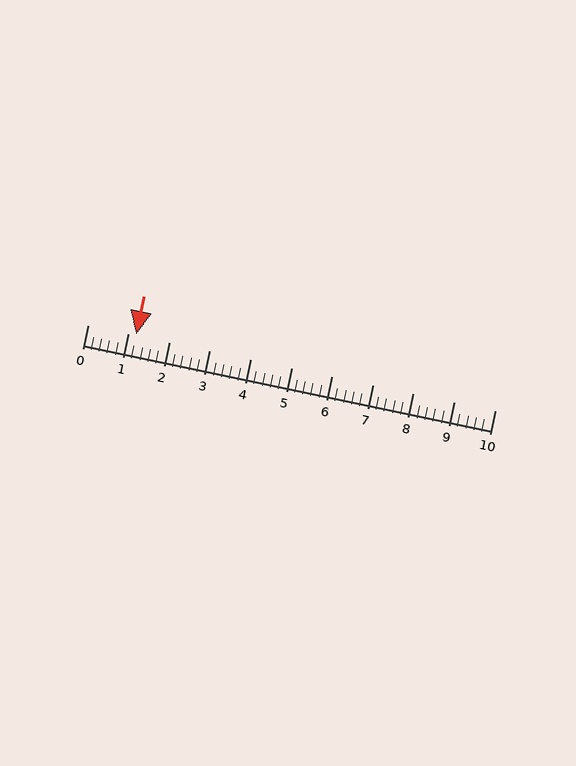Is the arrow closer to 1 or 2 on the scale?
The arrow is closer to 1.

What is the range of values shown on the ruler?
The ruler shows values from 0 to 10.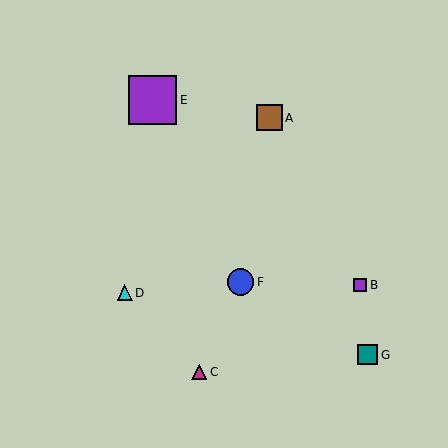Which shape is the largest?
The purple square (labeled E) is the largest.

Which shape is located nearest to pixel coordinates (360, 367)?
The teal square (labeled G) at (368, 355) is nearest to that location.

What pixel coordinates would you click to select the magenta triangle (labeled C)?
Click at (199, 372) to select the magenta triangle C.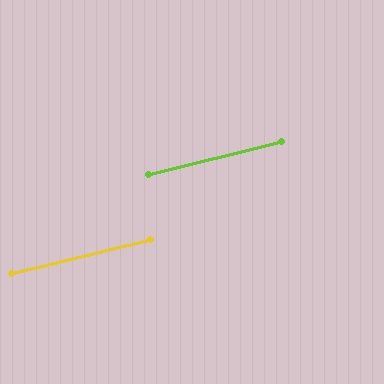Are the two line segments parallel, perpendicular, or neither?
Parallel — their directions differ by only 0.1°.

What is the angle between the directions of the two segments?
Approximately 0 degrees.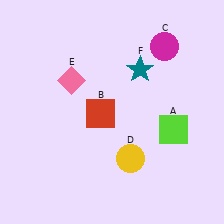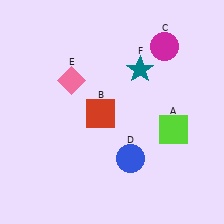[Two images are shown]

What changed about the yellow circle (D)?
In Image 1, D is yellow. In Image 2, it changed to blue.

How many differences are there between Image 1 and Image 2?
There is 1 difference between the two images.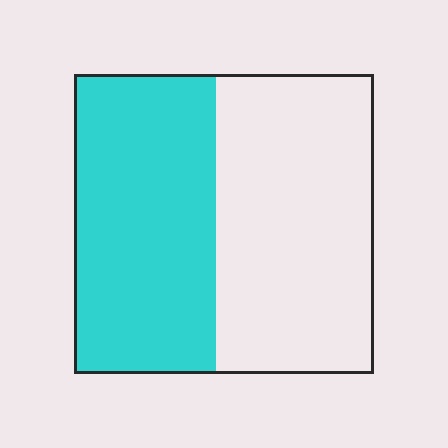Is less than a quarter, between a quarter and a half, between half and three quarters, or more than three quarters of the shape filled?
Between a quarter and a half.